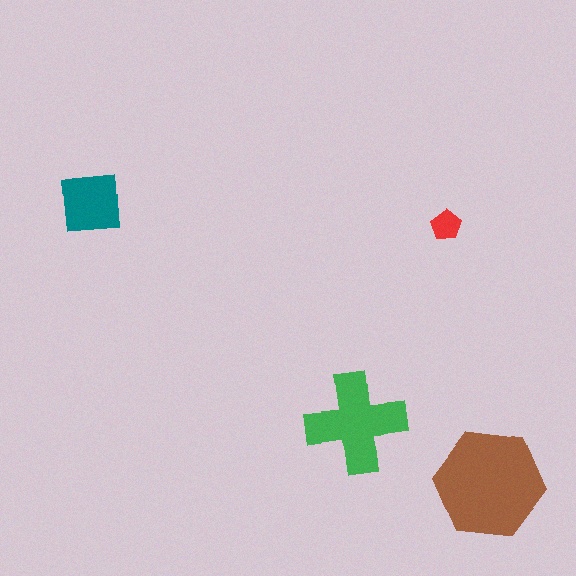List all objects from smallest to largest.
The red pentagon, the teal square, the green cross, the brown hexagon.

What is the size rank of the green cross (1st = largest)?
2nd.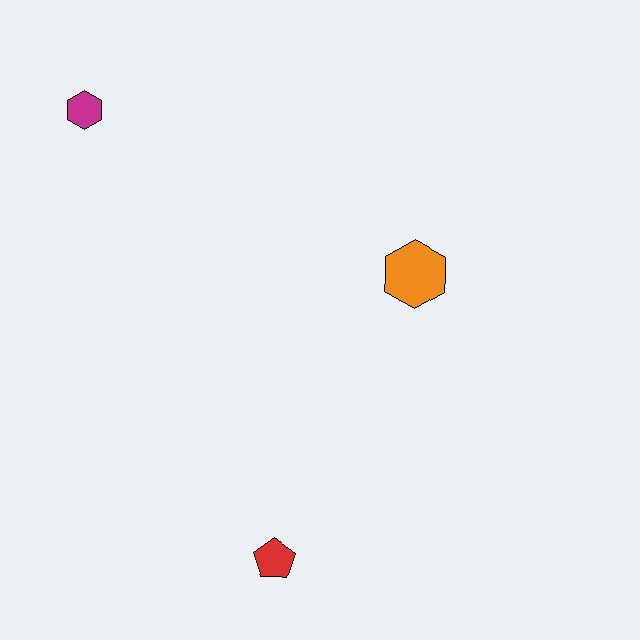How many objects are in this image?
There are 3 objects.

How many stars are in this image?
There are no stars.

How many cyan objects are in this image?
There are no cyan objects.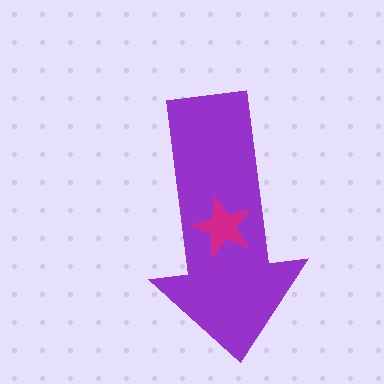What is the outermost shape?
The purple arrow.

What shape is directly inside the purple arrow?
The magenta star.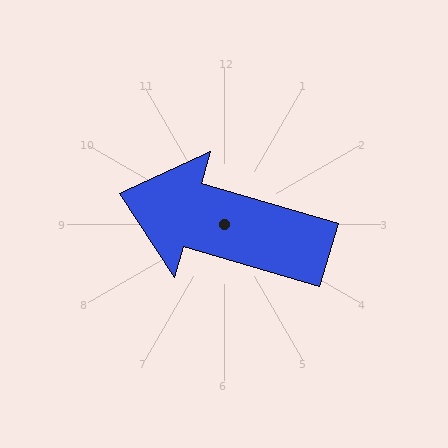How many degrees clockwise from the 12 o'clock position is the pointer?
Approximately 286 degrees.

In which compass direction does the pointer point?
West.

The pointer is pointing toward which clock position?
Roughly 10 o'clock.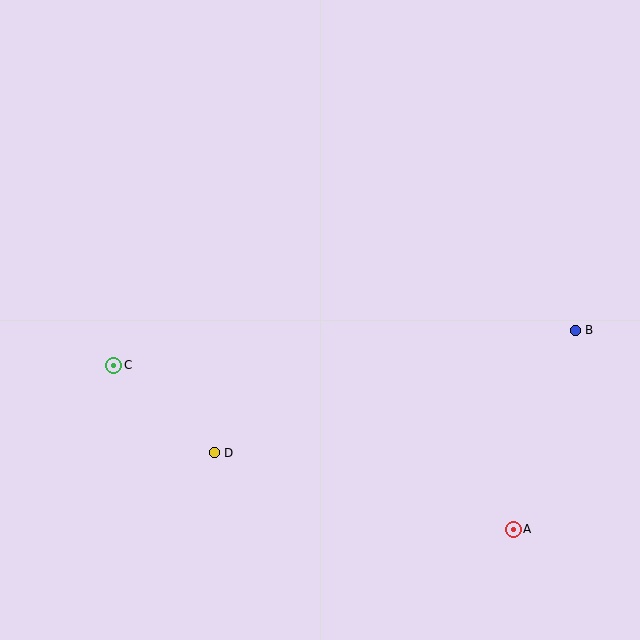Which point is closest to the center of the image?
Point D at (214, 453) is closest to the center.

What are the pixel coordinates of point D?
Point D is at (214, 453).